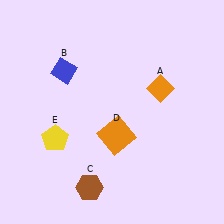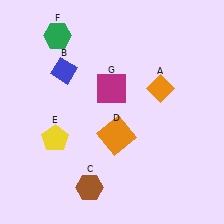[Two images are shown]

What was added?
A green hexagon (F), a magenta square (G) were added in Image 2.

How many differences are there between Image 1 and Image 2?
There are 2 differences between the two images.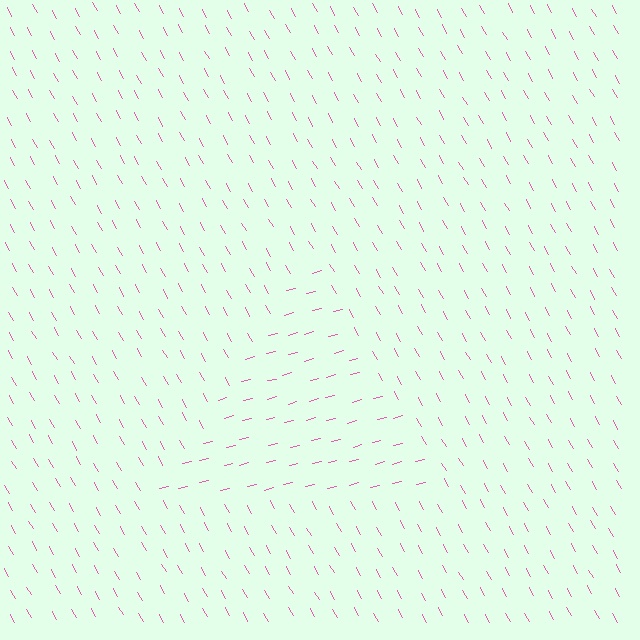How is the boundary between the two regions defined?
The boundary is defined purely by a change in line orientation (approximately 76 degrees difference). All lines are the same color and thickness.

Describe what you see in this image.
The image is filled with small pink line segments. A triangle region in the image has lines oriented differently from the surrounding lines, creating a visible texture boundary.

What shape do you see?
I see a triangle.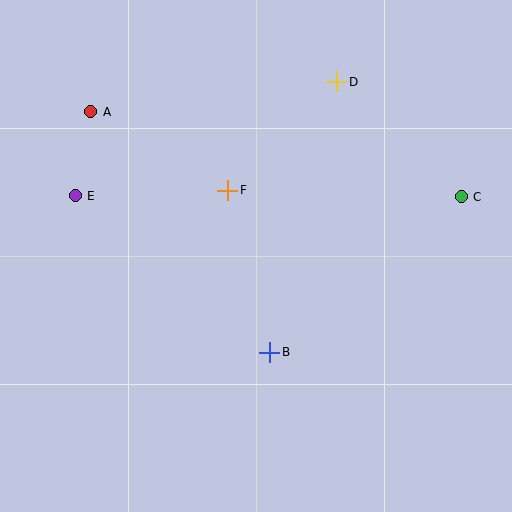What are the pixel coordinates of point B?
Point B is at (270, 352).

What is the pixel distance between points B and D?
The distance between B and D is 279 pixels.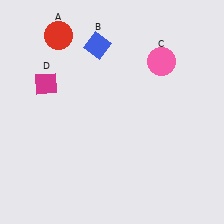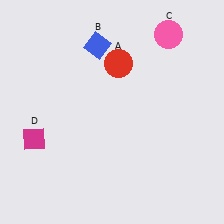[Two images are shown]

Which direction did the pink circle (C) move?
The pink circle (C) moved up.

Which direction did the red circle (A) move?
The red circle (A) moved right.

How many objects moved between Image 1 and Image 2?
3 objects moved between the two images.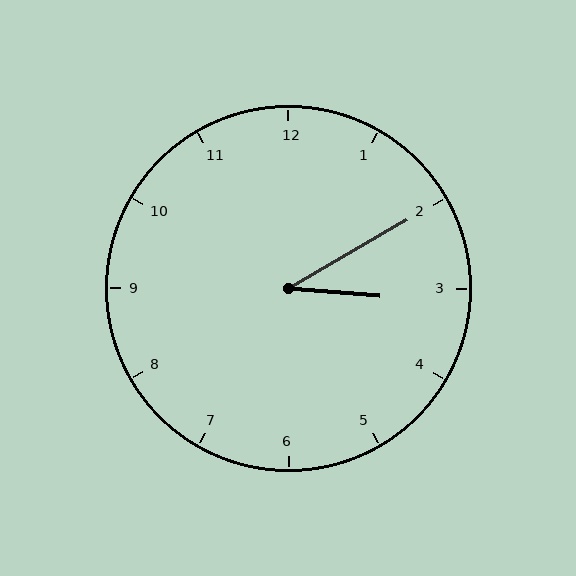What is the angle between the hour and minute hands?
Approximately 35 degrees.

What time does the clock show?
3:10.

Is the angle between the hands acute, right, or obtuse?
It is acute.